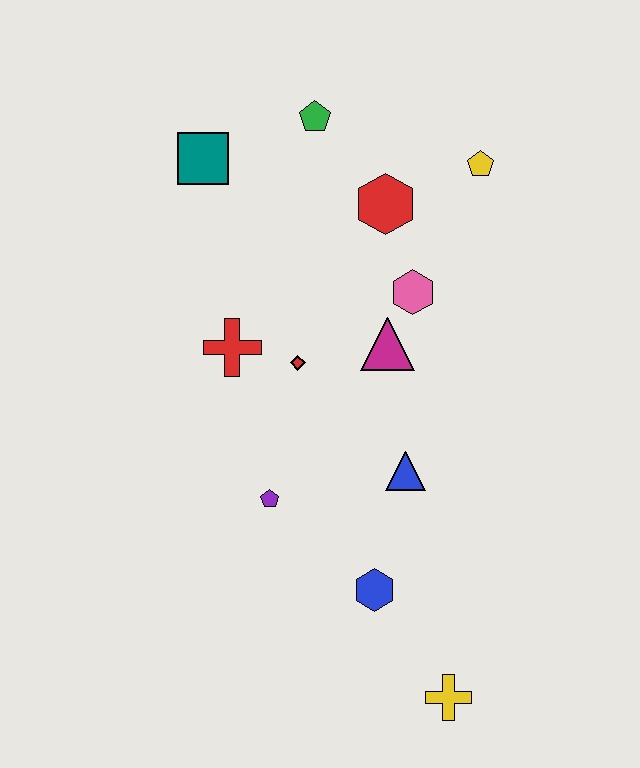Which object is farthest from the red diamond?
The yellow cross is farthest from the red diamond.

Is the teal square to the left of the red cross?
Yes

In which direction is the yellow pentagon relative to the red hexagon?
The yellow pentagon is to the right of the red hexagon.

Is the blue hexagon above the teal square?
No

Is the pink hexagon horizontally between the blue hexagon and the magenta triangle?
No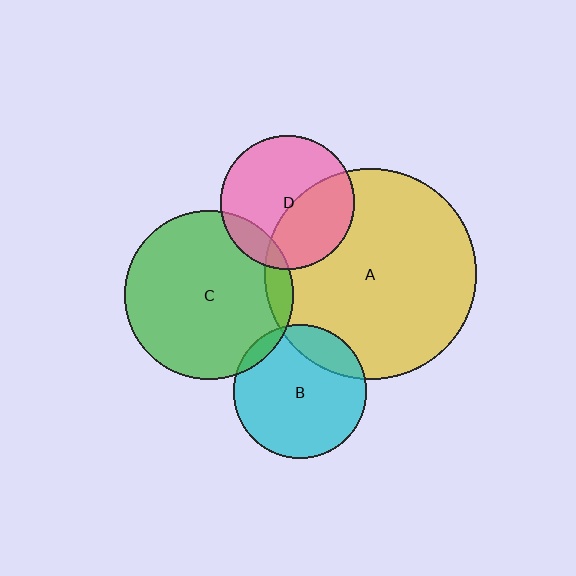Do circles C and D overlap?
Yes.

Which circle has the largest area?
Circle A (yellow).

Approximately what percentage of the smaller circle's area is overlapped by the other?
Approximately 15%.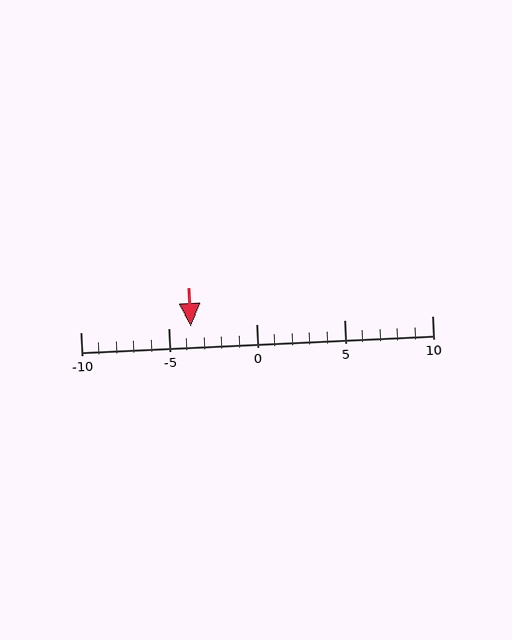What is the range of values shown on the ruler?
The ruler shows values from -10 to 10.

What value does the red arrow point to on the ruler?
The red arrow points to approximately -4.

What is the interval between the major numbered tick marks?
The major tick marks are spaced 5 units apart.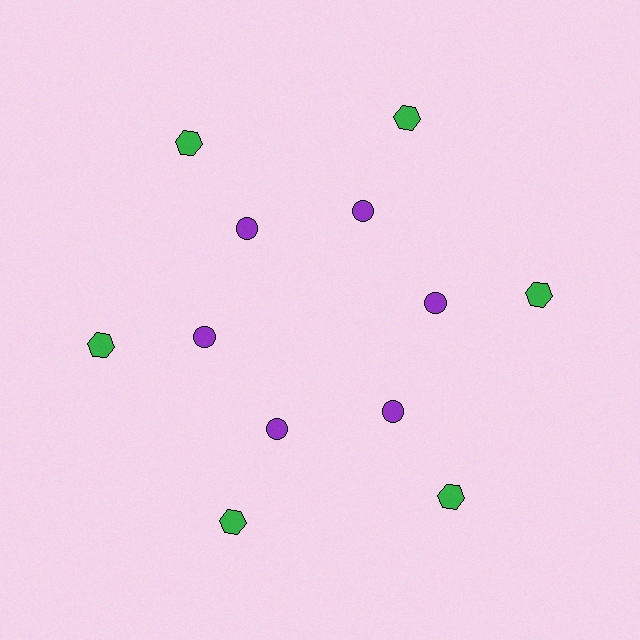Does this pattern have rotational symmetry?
Yes, this pattern has 6-fold rotational symmetry. It looks the same after rotating 60 degrees around the center.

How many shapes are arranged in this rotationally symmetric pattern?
There are 12 shapes, arranged in 6 groups of 2.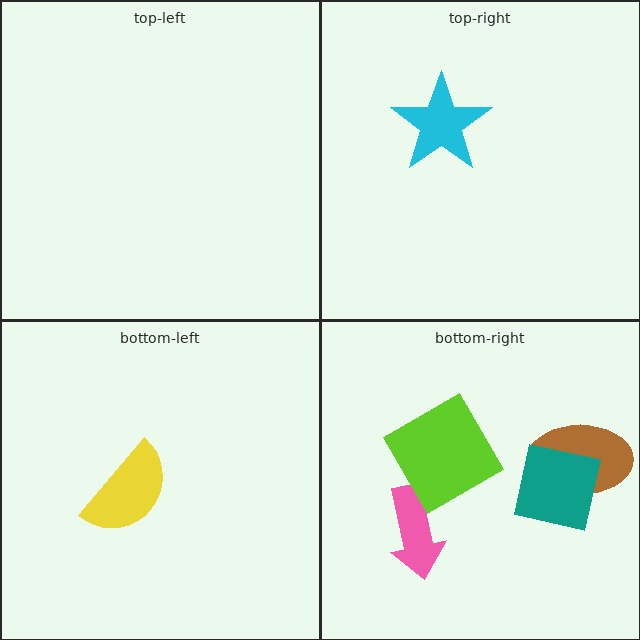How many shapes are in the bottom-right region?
4.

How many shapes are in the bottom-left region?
1.